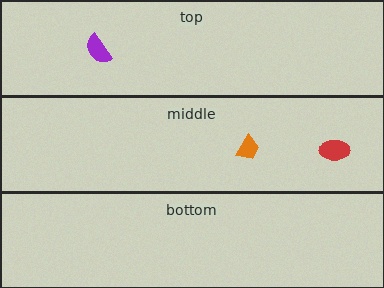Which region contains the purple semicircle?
The top region.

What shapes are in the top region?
The purple semicircle.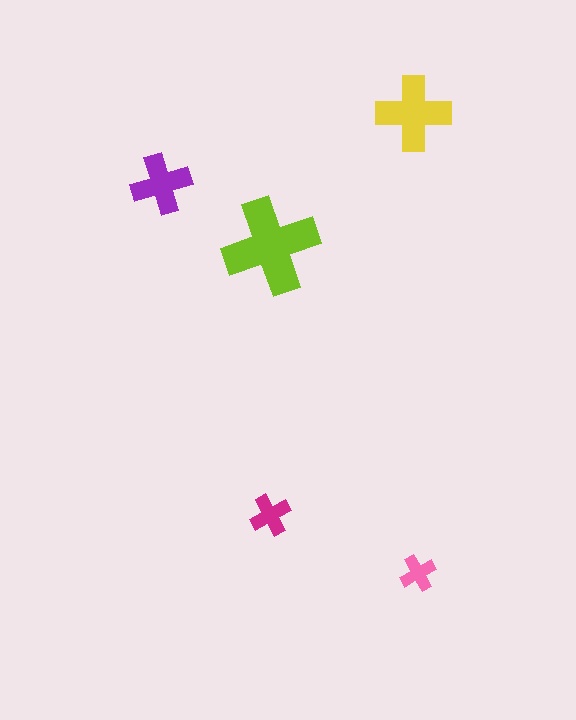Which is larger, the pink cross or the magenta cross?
The magenta one.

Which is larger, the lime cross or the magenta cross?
The lime one.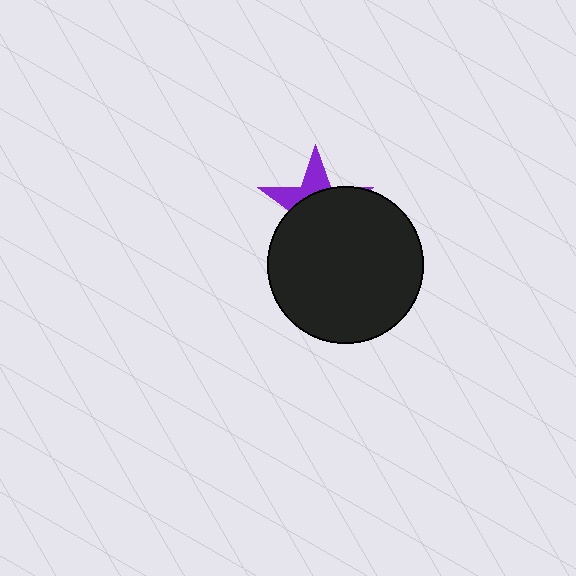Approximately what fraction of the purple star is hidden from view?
Roughly 68% of the purple star is hidden behind the black circle.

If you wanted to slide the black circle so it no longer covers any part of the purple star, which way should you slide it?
Slide it down — that is the most direct way to separate the two shapes.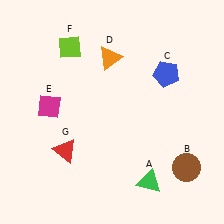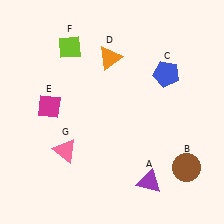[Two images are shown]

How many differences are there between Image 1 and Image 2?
There are 2 differences between the two images.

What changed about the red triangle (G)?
In Image 1, G is red. In Image 2, it changed to pink.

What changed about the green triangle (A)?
In Image 1, A is green. In Image 2, it changed to purple.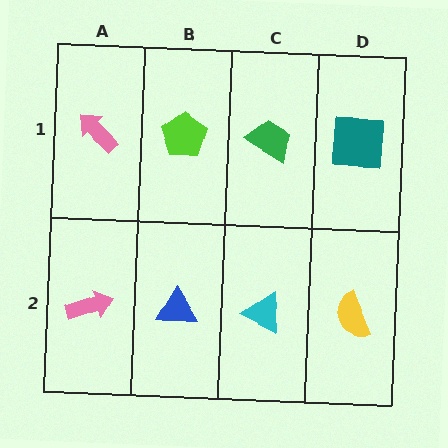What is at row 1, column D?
A teal square.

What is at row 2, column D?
A yellow semicircle.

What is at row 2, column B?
A blue triangle.